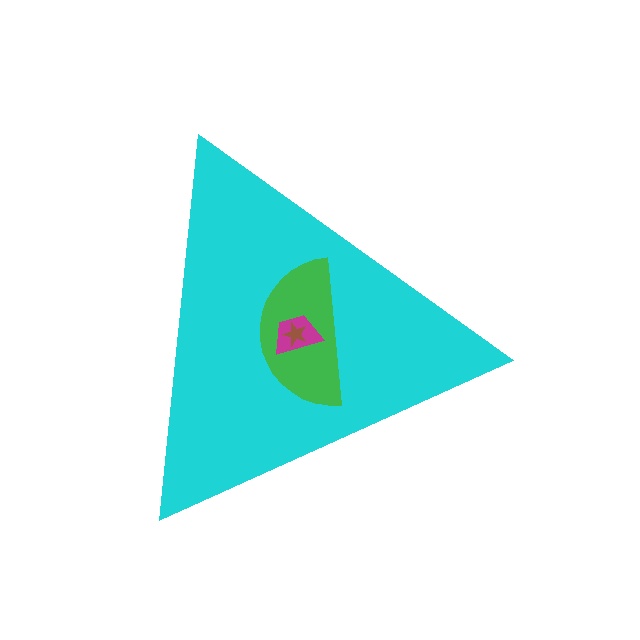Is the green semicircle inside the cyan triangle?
Yes.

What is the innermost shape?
The brown star.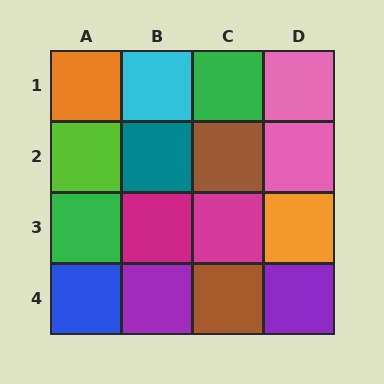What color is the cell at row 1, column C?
Green.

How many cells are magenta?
2 cells are magenta.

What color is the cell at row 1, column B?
Cyan.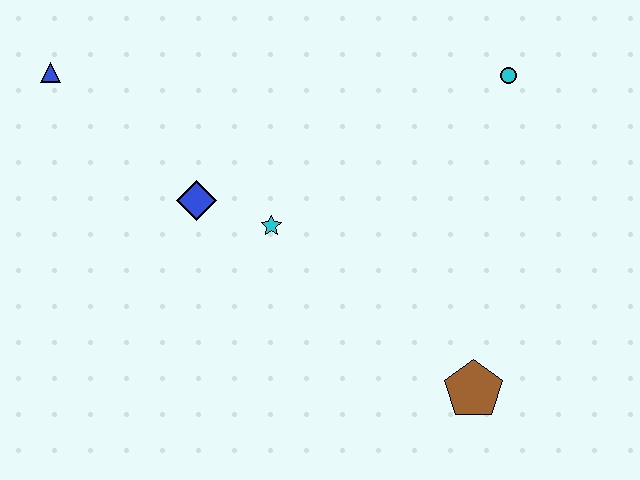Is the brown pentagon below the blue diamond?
Yes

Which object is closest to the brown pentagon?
The cyan star is closest to the brown pentagon.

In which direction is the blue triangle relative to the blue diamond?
The blue triangle is to the left of the blue diamond.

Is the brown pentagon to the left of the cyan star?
No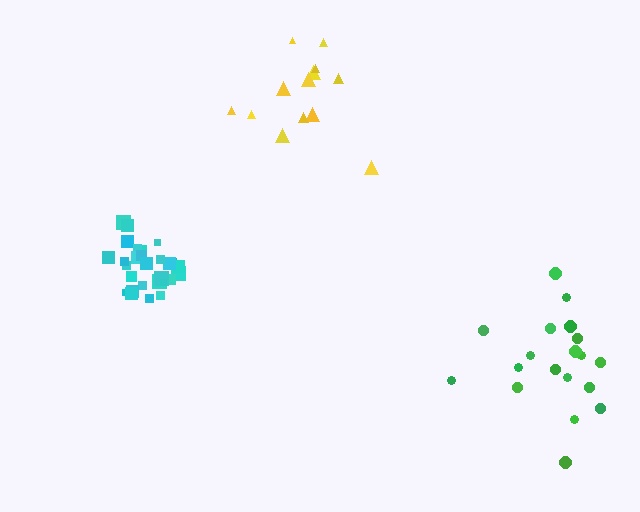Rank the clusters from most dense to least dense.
cyan, green, yellow.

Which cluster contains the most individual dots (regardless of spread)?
Cyan (28).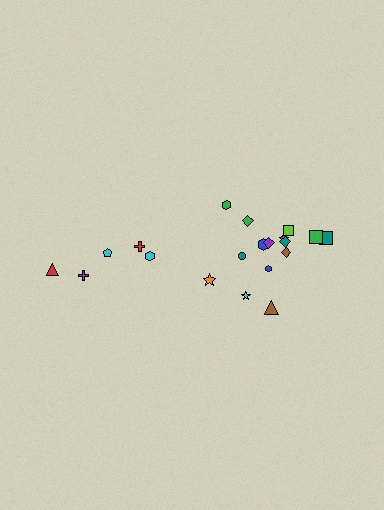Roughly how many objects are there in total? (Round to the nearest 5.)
Roughly 20 objects in total.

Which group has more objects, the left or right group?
The right group.